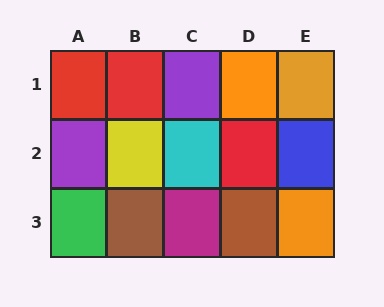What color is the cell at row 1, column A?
Red.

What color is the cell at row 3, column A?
Green.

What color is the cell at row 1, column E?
Orange.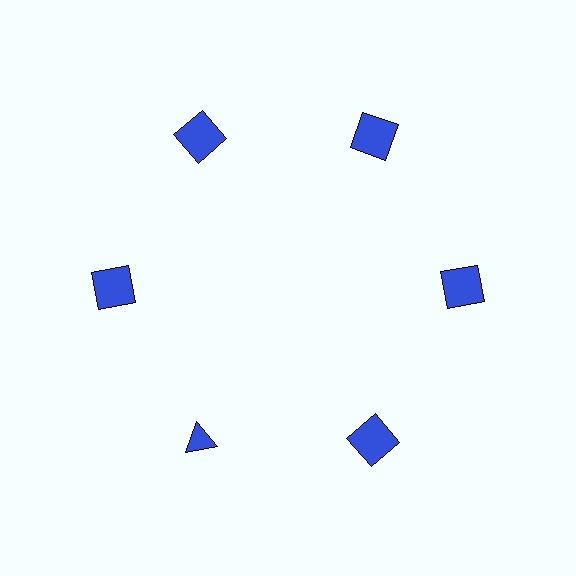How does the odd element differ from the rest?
It has a different shape: triangle instead of square.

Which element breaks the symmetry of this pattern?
The blue triangle at roughly the 7 o'clock position breaks the symmetry. All other shapes are blue squares.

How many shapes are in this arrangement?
There are 6 shapes arranged in a ring pattern.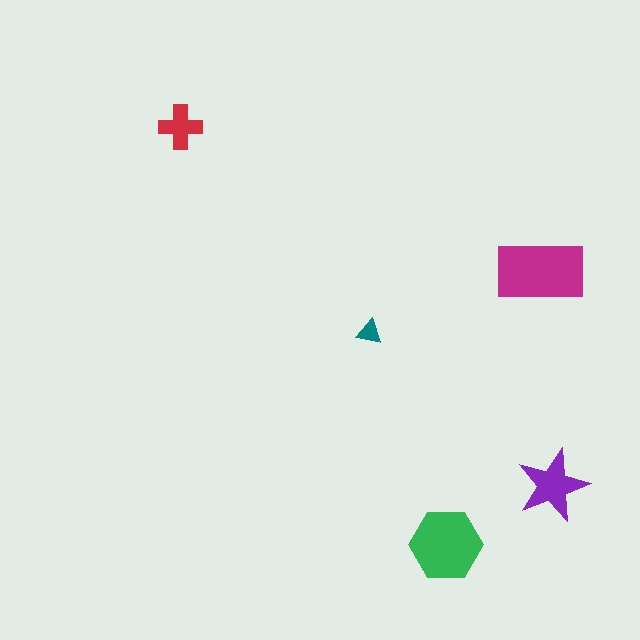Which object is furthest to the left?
The red cross is leftmost.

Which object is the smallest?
The teal triangle.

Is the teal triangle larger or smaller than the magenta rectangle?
Smaller.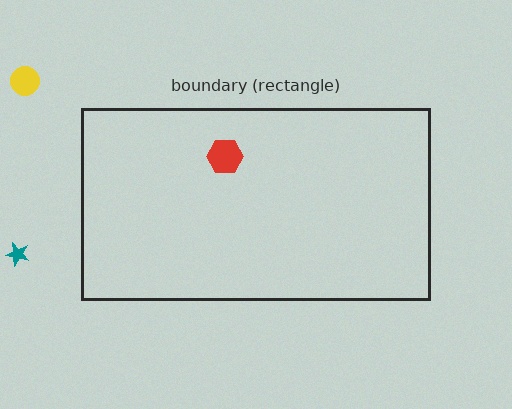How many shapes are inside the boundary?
1 inside, 2 outside.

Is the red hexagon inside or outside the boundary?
Inside.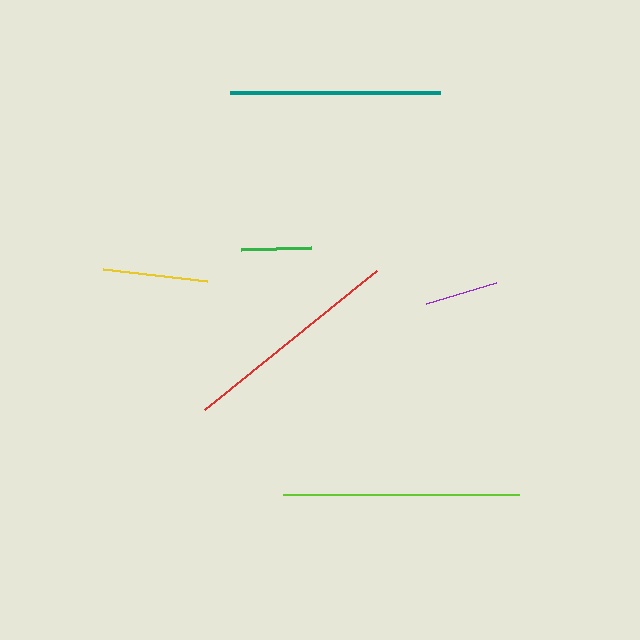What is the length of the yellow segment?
The yellow segment is approximately 105 pixels long.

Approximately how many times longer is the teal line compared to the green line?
The teal line is approximately 3.0 times the length of the green line.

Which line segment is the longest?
The lime line is the longest at approximately 236 pixels.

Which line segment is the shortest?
The green line is the shortest at approximately 70 pixels.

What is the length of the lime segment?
The lime segment is approximately 236 pixels long.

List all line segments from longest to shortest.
From longest to shortest: lime, red, teal, yellow, purple, green.